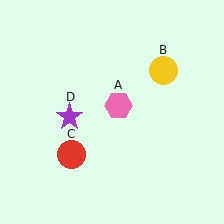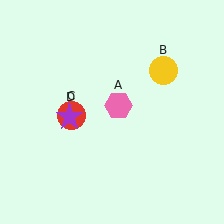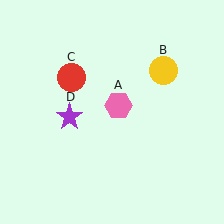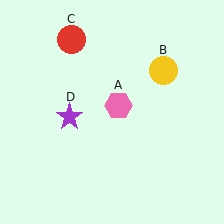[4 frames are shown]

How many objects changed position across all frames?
1 object changed position: red circle (object C).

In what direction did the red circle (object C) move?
The red circle (object C) moved up.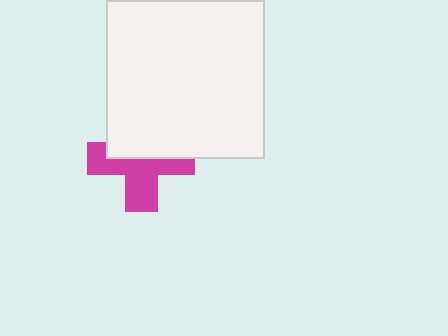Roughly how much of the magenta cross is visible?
About half of it is visible (roughly 53%).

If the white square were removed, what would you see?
You would see the complete magenta cross.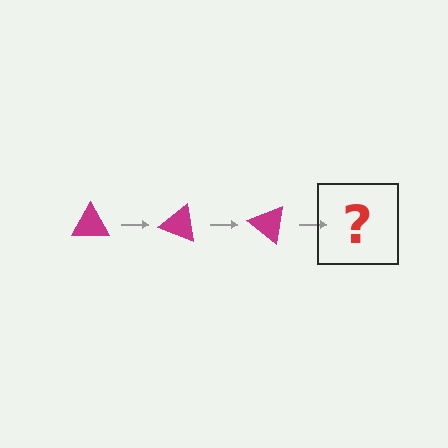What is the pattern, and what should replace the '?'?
The pattern is that the triangle rotates 20 degrees each step. The '?' should be a magenta triangle rotated 60 degrees.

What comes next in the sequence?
The next element should be a magenta triangle rotated 60 degrees.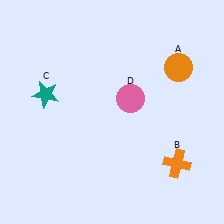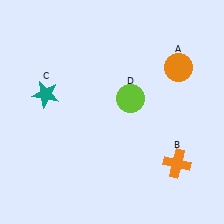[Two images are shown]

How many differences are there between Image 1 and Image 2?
There is 1 difference between the two images.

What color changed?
The circle (D) changed from pink in Image 1 to lime in Image 2.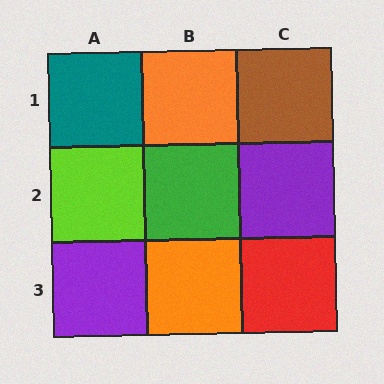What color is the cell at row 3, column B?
Orange.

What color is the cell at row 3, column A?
Purple.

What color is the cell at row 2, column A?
Lime.